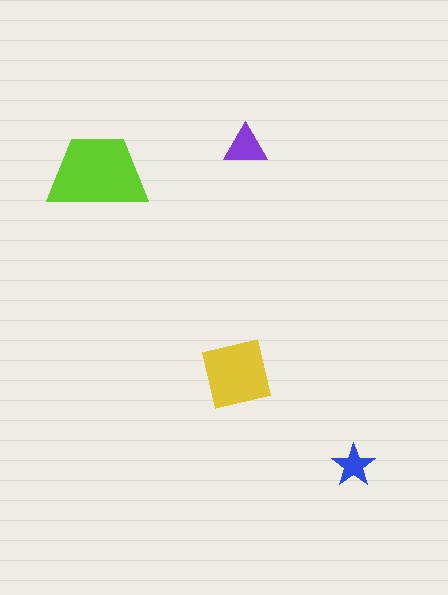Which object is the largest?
The lime trapezoid.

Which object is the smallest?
The blue star.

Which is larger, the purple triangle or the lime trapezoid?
The lime trapezoid.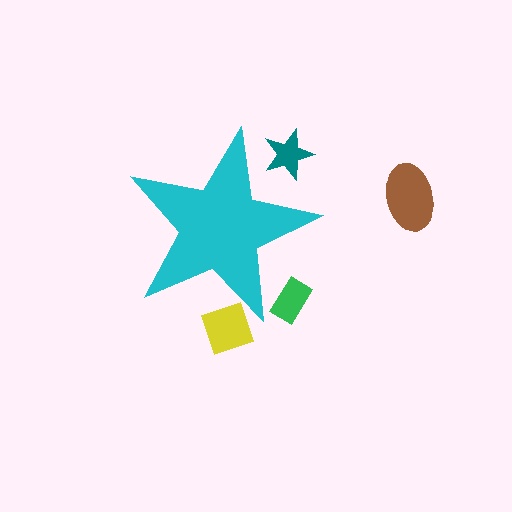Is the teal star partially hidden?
Yes, the teal star is partially hidden behind the cyan star.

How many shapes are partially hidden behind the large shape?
3 shapes are partially hidden.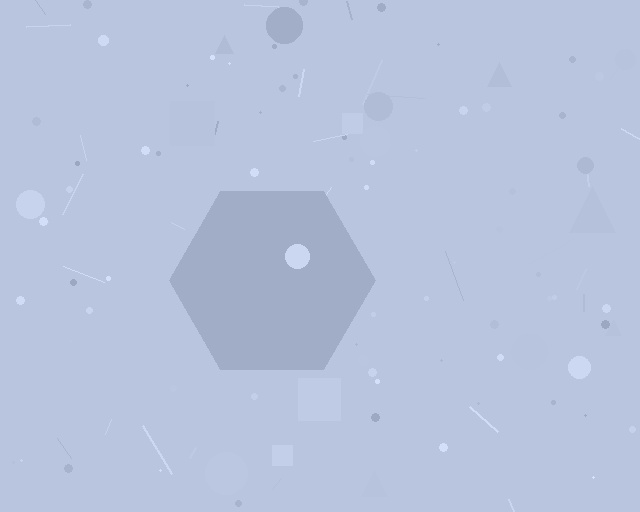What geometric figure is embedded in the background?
A hexagon is embedded in the background.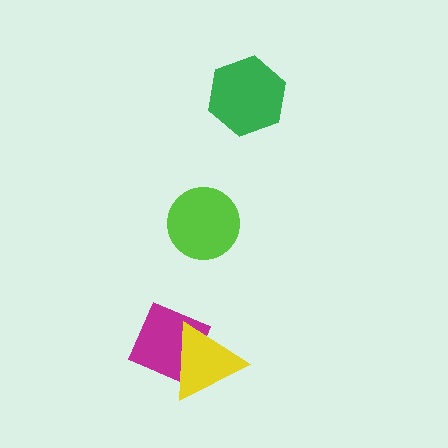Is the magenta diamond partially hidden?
Yes, it is partially covered by another shape.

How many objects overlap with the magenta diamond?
1 object overlaps with the magenta diamond.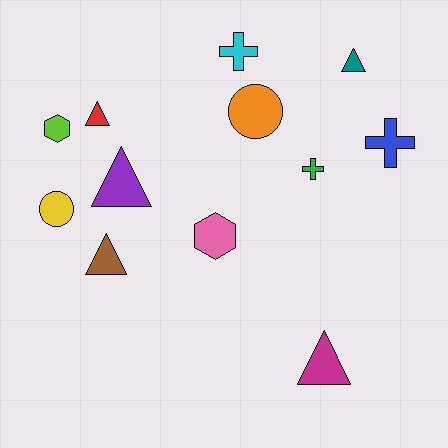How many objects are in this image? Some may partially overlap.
There are 12 objects.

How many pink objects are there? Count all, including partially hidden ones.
There is 1 pink object.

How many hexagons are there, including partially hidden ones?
There are 2 hexagons.